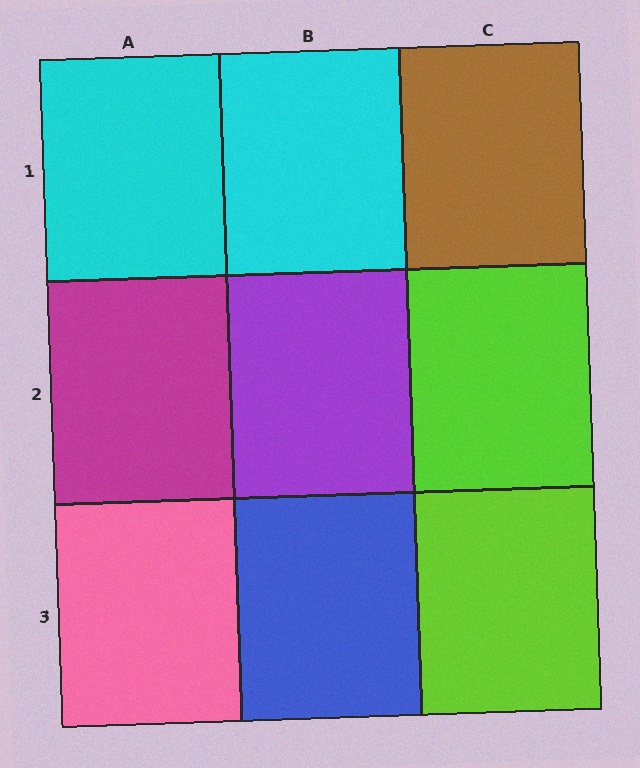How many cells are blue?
1 cell is blue.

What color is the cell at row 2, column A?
Magenta.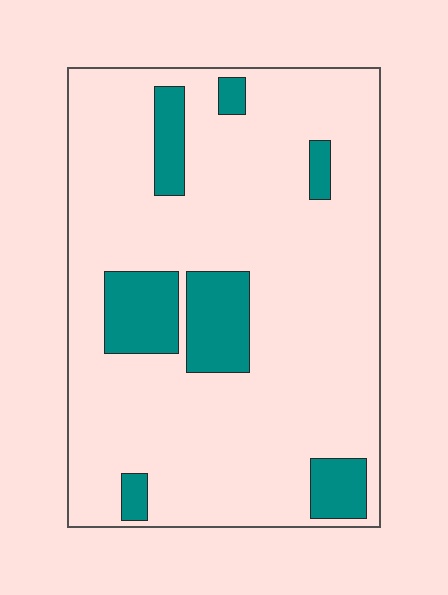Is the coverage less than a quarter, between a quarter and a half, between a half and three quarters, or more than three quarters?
Less than a quarter.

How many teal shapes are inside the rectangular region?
7.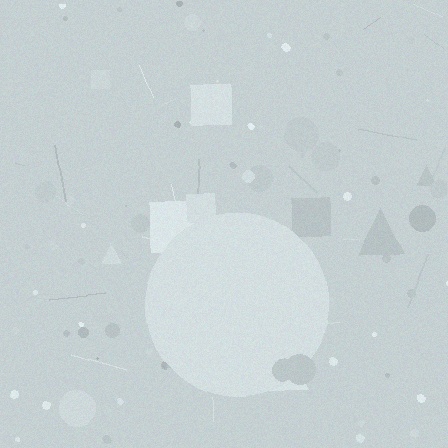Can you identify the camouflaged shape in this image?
The camouflaged shape is a circle.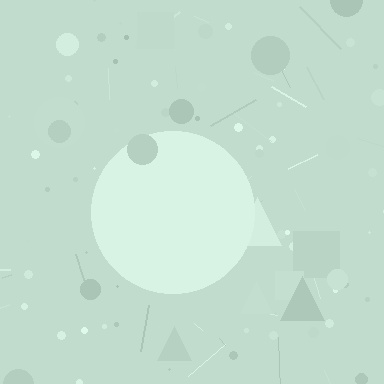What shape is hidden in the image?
A circle is hidden in the image.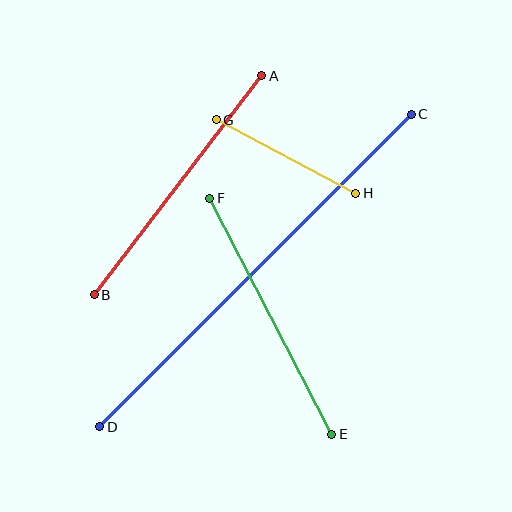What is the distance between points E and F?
The distance is approximately 266 pixels.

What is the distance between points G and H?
The distance is approximately 158 pixels.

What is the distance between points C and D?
The distance is approximately 441 pixels.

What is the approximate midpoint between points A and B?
The midpoint is at approximately (178, 185) pixels.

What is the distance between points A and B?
The distance is approximately 276 pixels.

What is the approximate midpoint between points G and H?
The midpoint is at approximately (286, 156) pixels.